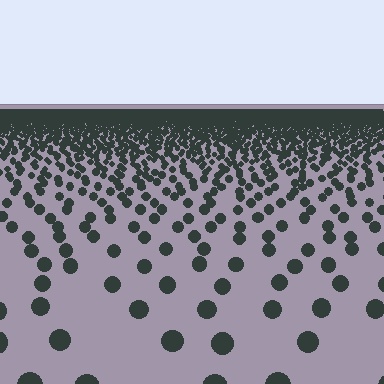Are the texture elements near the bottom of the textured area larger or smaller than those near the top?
Larger. Near the bottom, elements are closer to the viewer and appear at a bigger on-screen size.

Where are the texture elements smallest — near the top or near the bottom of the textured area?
Near the top.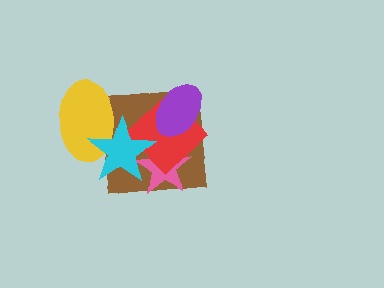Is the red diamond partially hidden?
Yes, it is partially covered by another shape.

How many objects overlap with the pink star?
3 objects overlap with the pink star.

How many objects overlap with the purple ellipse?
2 objects overlap with the purple ellipse.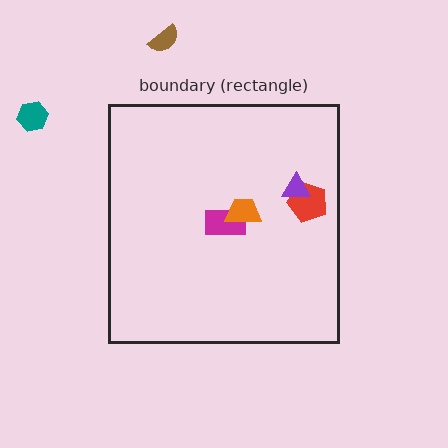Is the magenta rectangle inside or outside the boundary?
Inside.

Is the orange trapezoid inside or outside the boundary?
Inside.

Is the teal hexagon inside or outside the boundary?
Outside.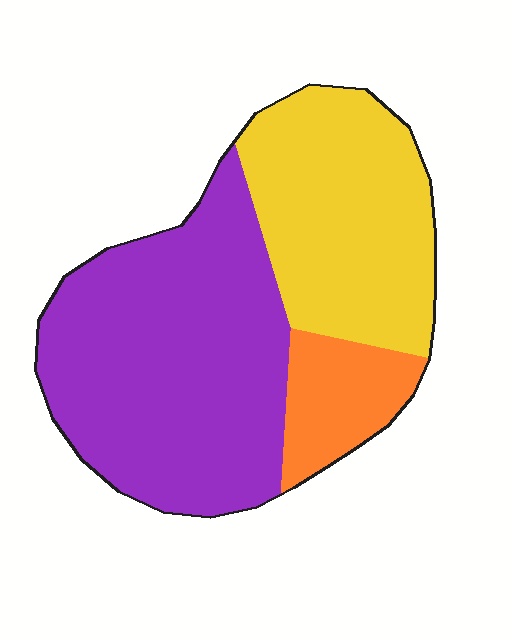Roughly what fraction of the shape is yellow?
Yellow takes up between a third and a half of the shape.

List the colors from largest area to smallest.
From largest to smallest: purple, yellow, orange.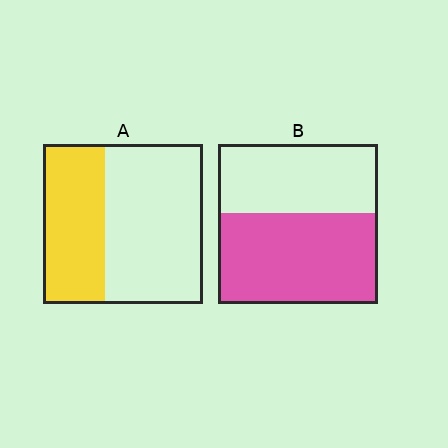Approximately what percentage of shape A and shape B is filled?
A is approximately 40% and B is approximately 55%.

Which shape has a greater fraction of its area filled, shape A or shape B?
Shape B.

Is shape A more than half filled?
No.